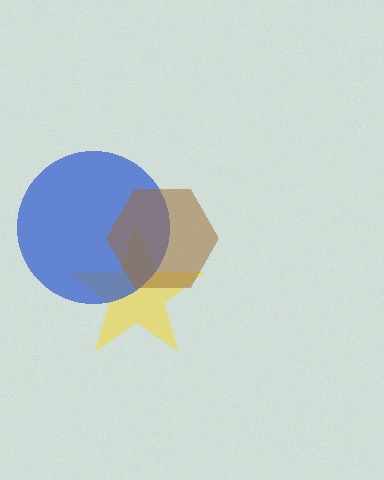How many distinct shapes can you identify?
There are 3 distinct shapes: a yellow star, a blue circle, a brown hexagon.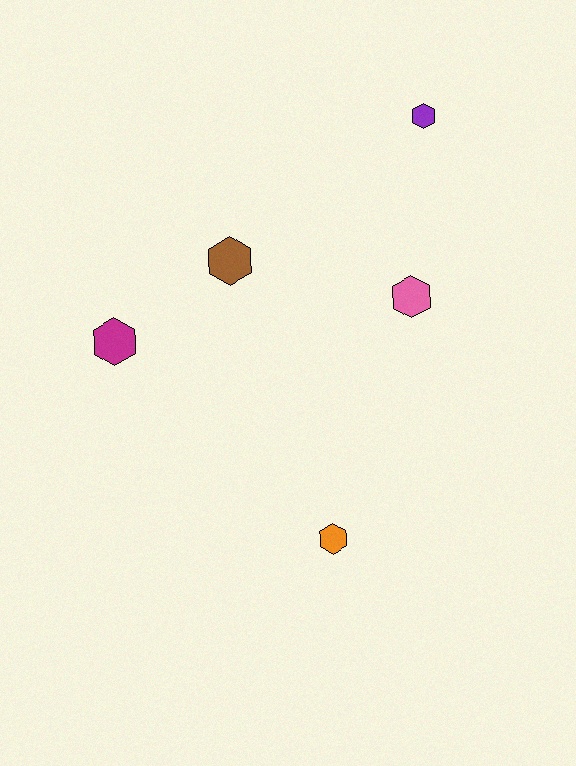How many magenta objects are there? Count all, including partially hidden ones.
There is 1 magenta object.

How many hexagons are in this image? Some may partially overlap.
There are 5 hexagons.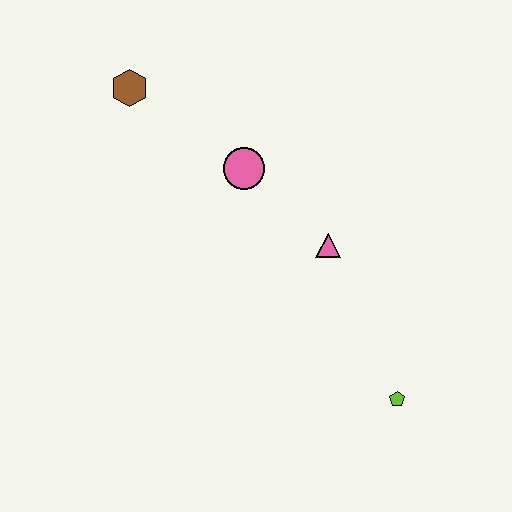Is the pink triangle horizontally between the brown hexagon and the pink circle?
No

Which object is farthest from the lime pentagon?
The brown hexagon is farthest from the lime pentagon.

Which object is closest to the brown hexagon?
The pink circle is closest to the brown hexagon.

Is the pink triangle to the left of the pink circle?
No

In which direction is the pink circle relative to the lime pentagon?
The pink circle is above the lime pentagon.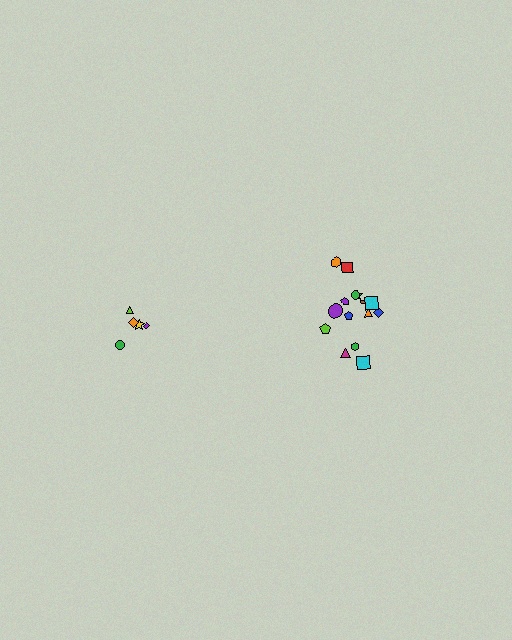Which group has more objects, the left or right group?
The right group.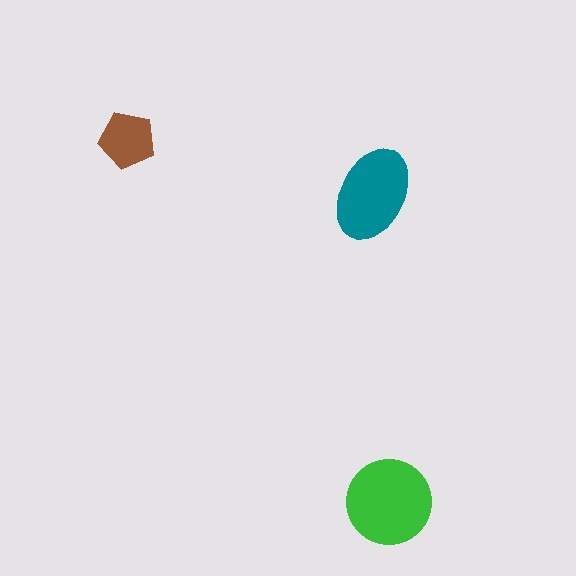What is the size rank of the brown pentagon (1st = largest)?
3rd.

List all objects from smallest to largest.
The brown pentagon, the teal ellipse, the green circle.